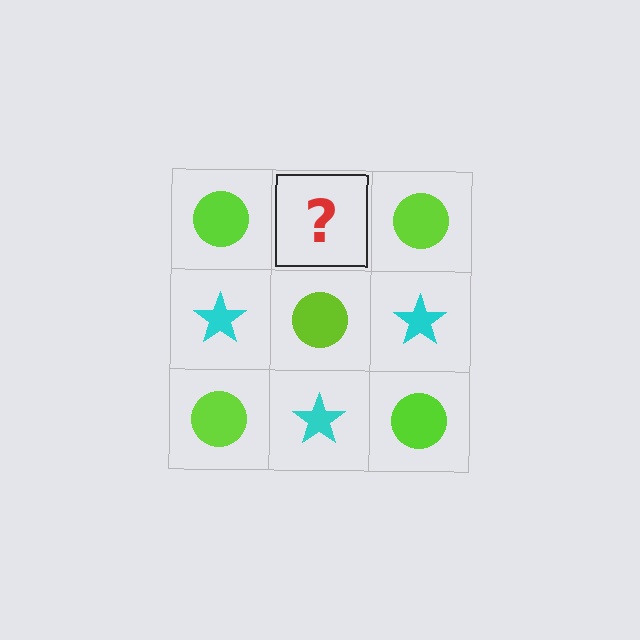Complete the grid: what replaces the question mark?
The question mark should be replaced with a cyan star.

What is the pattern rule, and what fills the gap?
The rule is that it alternates lime circle and cyan star in a checkerboard pattern. The gap should be filled with a cyan star.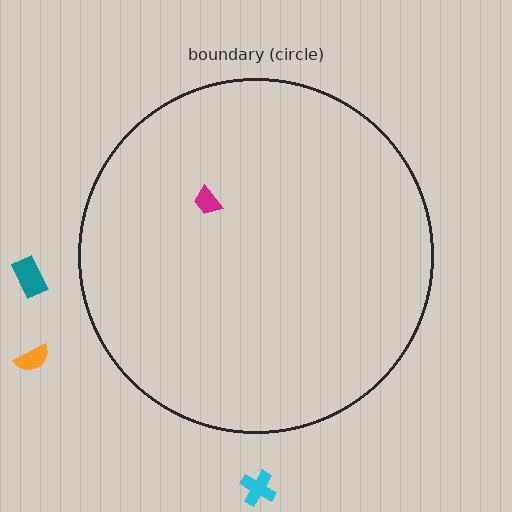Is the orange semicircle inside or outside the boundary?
Outside.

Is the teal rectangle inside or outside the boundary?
Outside.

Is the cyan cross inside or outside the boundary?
Outside.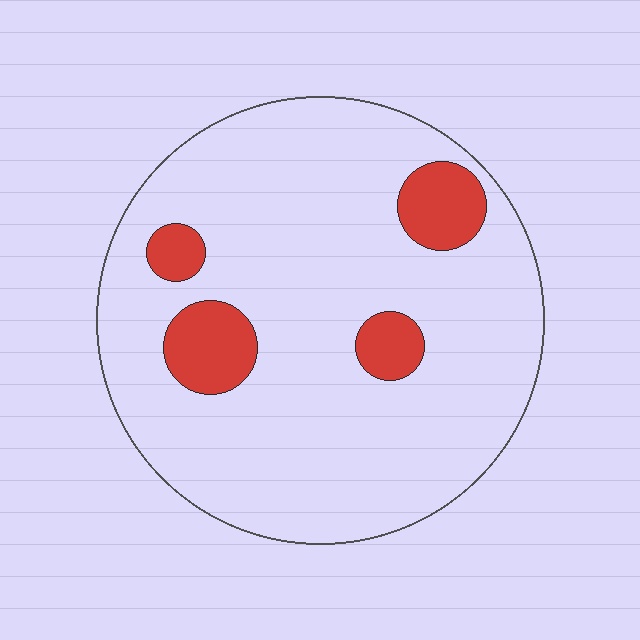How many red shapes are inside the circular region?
4.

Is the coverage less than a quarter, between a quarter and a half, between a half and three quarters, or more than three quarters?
Less than a quarter.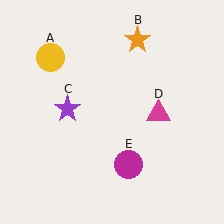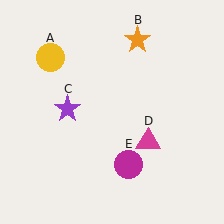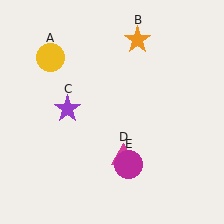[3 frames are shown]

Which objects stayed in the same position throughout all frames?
Yellow circle (object A) and orange star (object B) and purple star (object C) and magenta circle (object E) remained stationary.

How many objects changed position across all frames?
1 object changed position: magenta triangle (object D).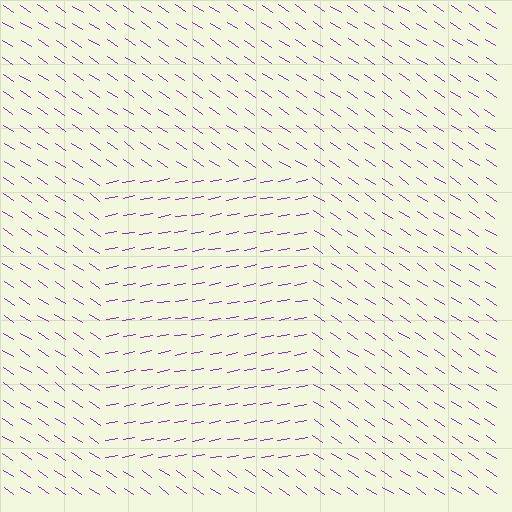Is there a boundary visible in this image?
Yes, there is a texture boundary formed by a change in line orientation.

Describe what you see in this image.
The image is filled with small purple line segments. A rectangle region in the image has lines oriented differently from the surrounding lines, creating a visible texture boundary.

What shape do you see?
I see a rectangle.